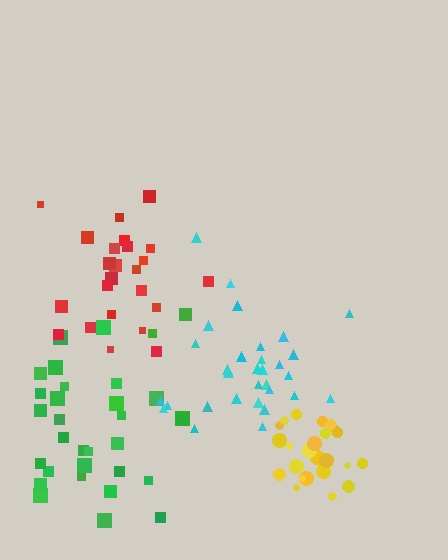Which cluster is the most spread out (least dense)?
Green.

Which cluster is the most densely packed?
Yellow.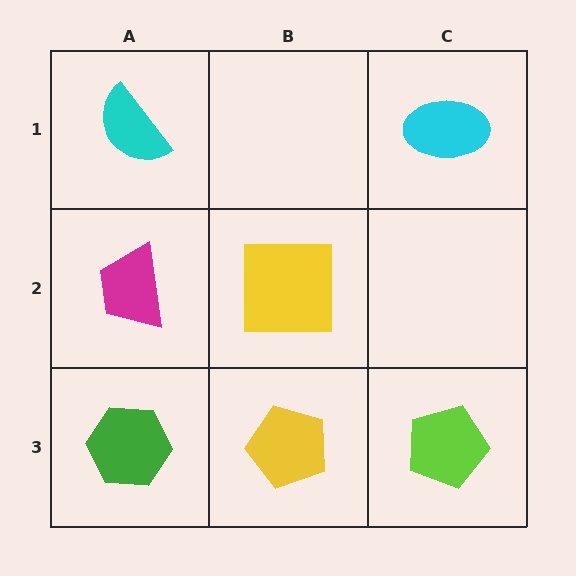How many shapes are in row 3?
3 shapes.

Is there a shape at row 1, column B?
No, that cell is empty.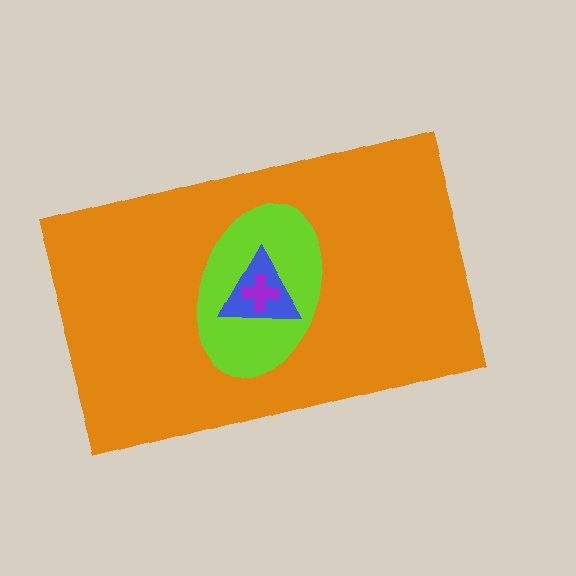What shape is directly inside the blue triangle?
The purple cross.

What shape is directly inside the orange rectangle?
The lime ellipse.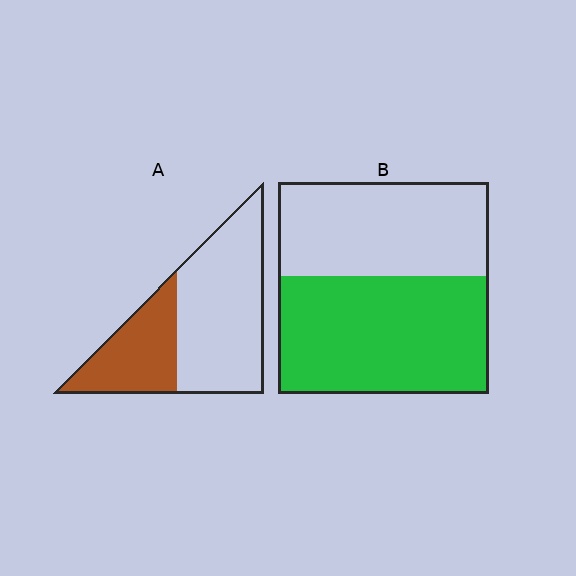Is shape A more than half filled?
No.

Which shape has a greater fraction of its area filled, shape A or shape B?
Shape B.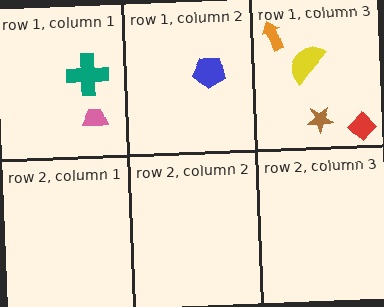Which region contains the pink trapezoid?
The row 1, column 1 region.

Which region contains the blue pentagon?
The row 1, column 2 region.